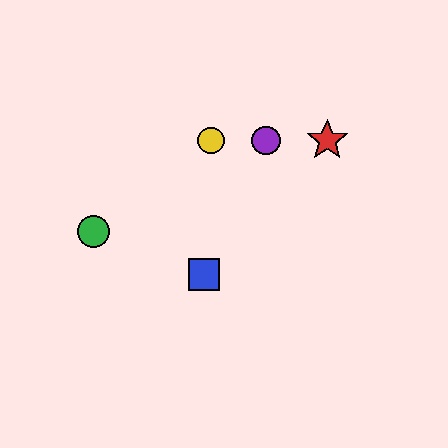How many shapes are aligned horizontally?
3 shapes (the red star, the yellow circle, the purple circle) are aligned horizontally.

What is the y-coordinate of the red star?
The red star is at y≈140.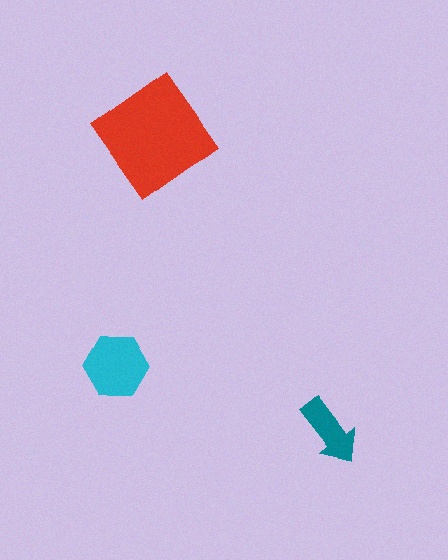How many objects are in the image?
There are 3 objects in the image.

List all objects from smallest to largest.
The teal arrow, the cyan hexagon, the red diamond.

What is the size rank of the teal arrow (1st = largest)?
3rd.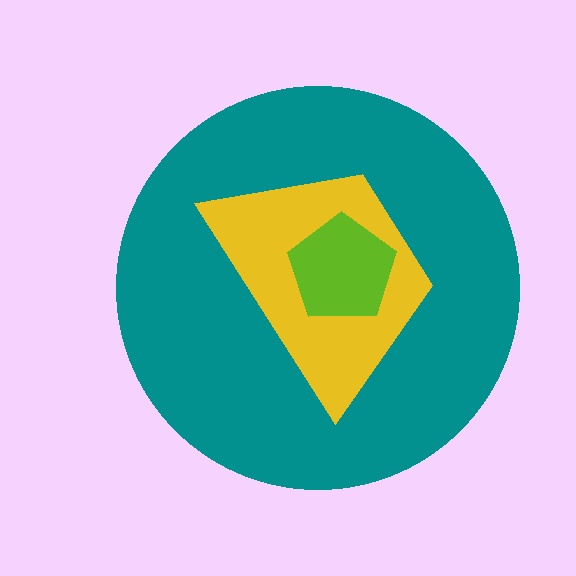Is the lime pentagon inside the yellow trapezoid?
Yes.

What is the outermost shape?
The teal circle.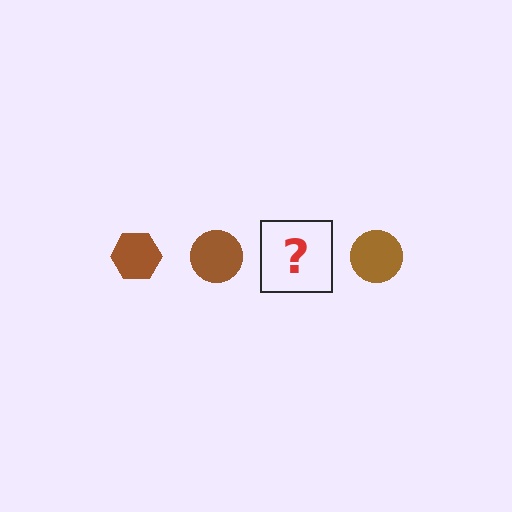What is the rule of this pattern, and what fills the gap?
The rule is that the pattern cycles through hexagon, circle shapes in brown. The gap should be filled with a brown hexagon.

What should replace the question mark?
The question mark should be replaced with a brown hexagon.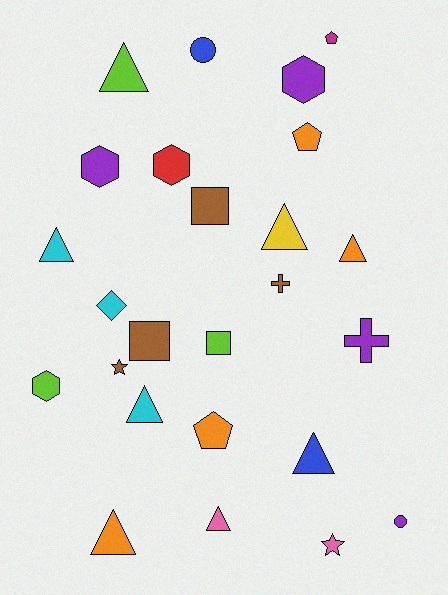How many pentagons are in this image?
There are 3 pentagons.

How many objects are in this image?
There are 25 objects.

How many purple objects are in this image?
There are 4 purple objects.